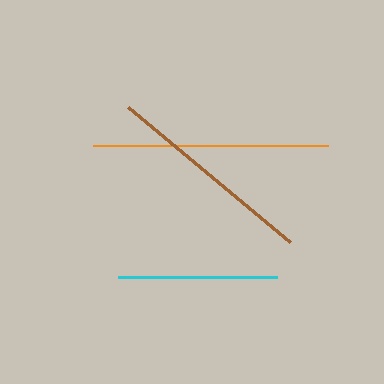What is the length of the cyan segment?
The cyan segment is approximately 159 pixels long.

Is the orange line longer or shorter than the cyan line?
The orange line is longer than the cyan line.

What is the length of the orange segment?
The orange segment is approximately 235 pixels long.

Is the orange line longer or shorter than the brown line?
The orange line is longer than the brown line.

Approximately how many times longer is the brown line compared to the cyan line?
The brown line is approximately 1.3 times the length of the cyan line.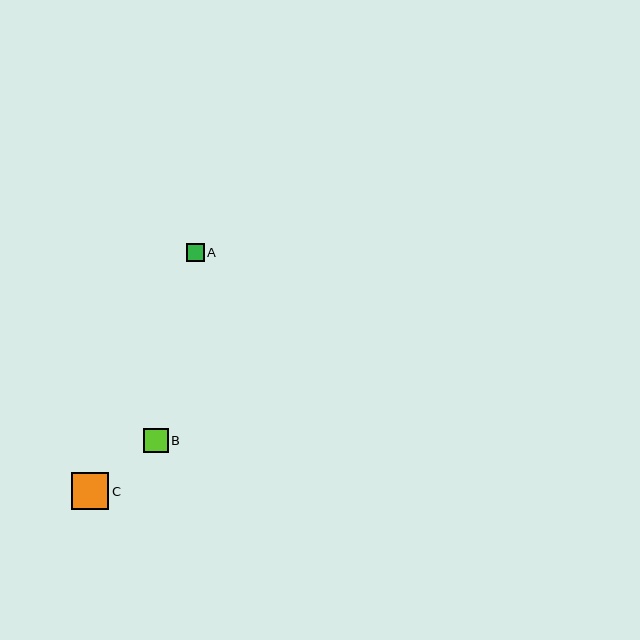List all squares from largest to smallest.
From largest to smallest: C, B, A.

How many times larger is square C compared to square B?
Square C is approximately 1.5 times the size of square B.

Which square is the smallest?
Square A is the smallest with a size of approximately 18 pixels.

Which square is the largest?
Square C is the largest with a size of approximately 37 pixels.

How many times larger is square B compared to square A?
Square B is approximately 1.4 times the size of square A.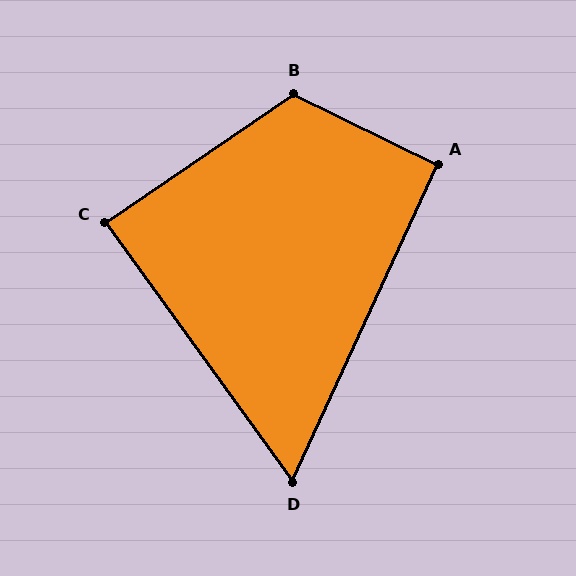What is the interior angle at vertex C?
Approximately 88 degrees (approximately right).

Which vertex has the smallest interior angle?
D, at approximately 60 degrees.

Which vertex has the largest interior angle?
B, at approximately 120 degrees.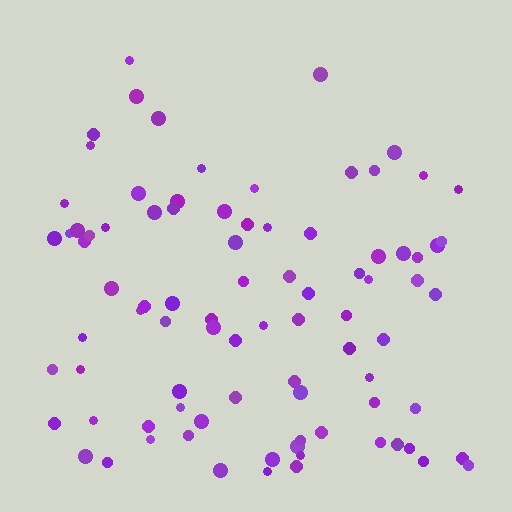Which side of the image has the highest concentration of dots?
The bottom.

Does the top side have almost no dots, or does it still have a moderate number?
Still a moderate number, just noticeably fewer than the bottom.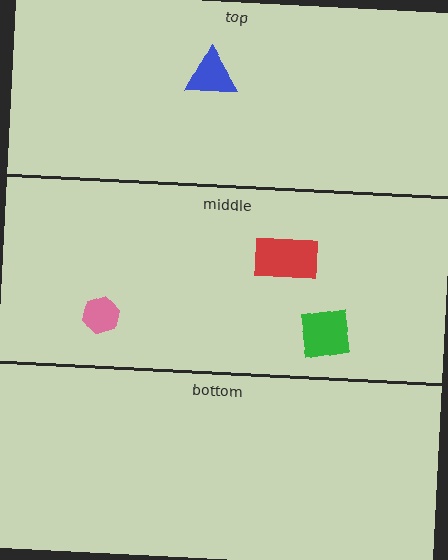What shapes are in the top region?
The blue triangle.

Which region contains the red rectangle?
The middle region.